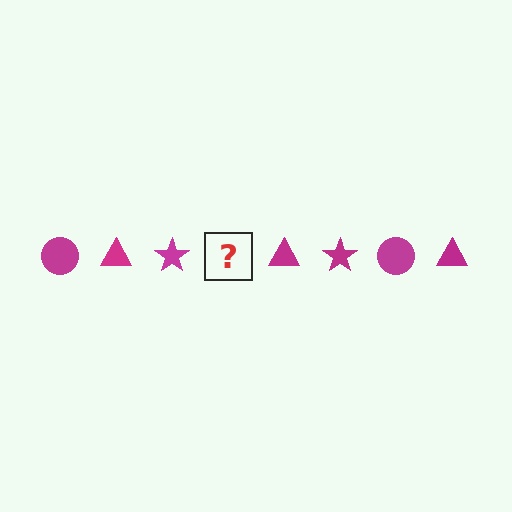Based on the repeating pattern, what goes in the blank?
The blank should be a magenta circle.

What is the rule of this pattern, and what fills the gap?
The rule is that the pattern cycles through circle, triangle, star shapes in magenta. The gap should be filled with a magenta circle.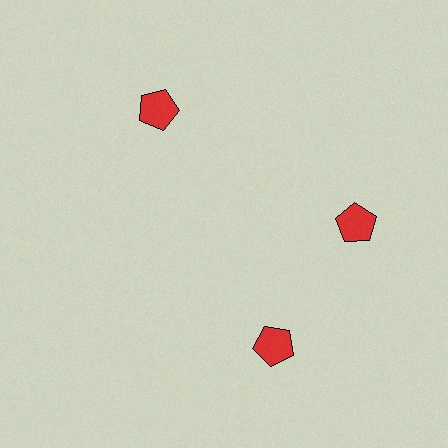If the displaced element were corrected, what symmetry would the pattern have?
It would have 3-fold rotational symmetry — the pattern would map onto itself every 120 degrees.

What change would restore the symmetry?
The symmetry would be restored by rotating it back into even spacing with its neighbors so that all 3 pentagons sit at equal angles and equal distance from the center.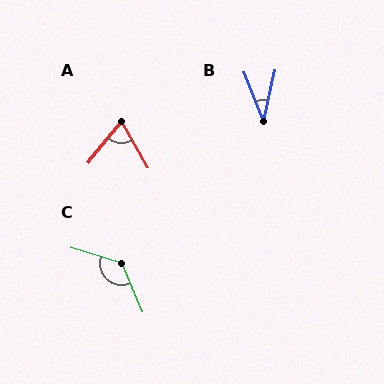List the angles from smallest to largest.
B (34°), A (69°), C (130°).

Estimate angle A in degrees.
Approximately 69 degrees.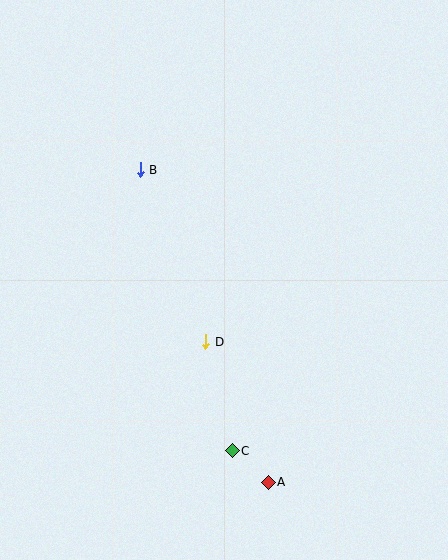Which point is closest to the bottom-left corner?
Point C is closest to the bottom-left corner.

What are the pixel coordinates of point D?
Point D is at (206, 342).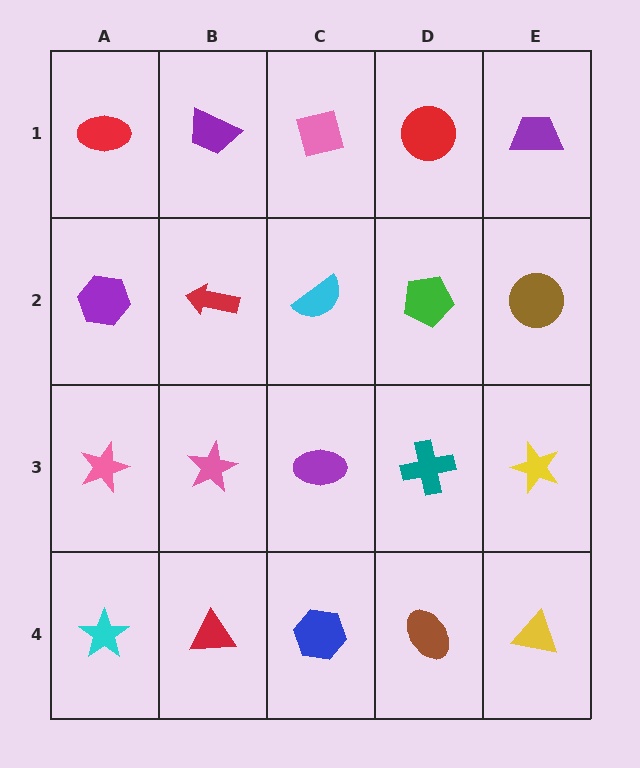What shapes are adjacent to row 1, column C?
A cyan semicircle (row 2, column C), a purple trapezoid (row 1, column B), a red circle (row 1, column D).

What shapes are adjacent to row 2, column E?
A purple trapezoid (row 1, column E), a yellow star (row 3, column E), a green pentagon (row 2, column D).